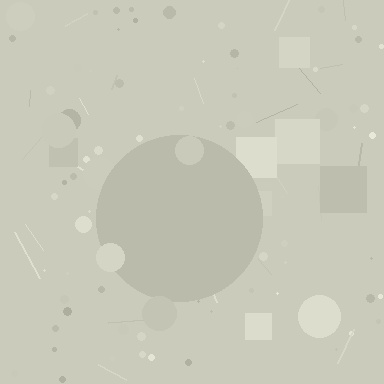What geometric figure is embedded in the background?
A circle is embedded in the background.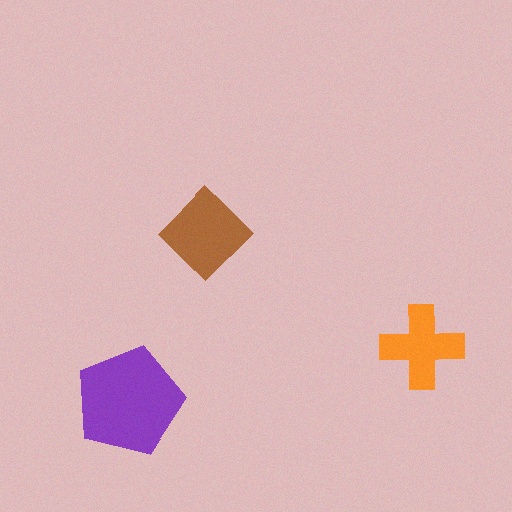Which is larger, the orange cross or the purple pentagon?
The purple pentagon.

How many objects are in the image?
There are 3 objects in the image.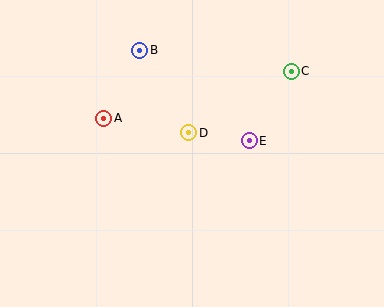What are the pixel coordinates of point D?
Point D is at (189, 133).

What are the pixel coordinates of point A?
Point A is at (104, 118).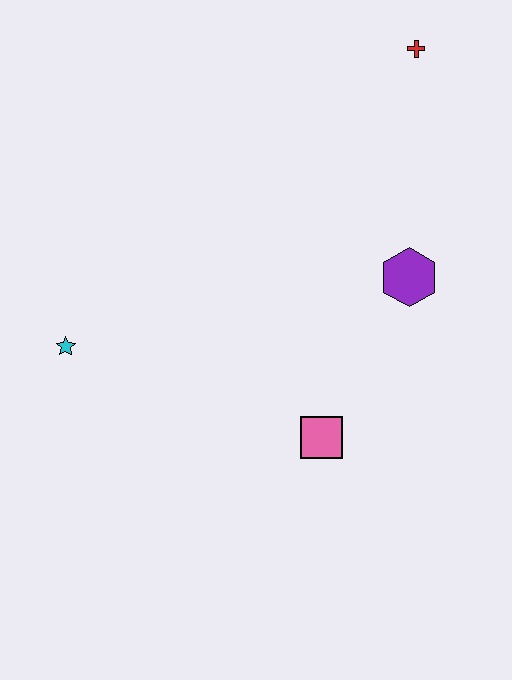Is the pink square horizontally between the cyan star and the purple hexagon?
Yes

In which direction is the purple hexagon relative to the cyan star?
The purple hexagon is to the right of the cyan star.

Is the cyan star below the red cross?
Yes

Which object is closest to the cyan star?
The pink square is closest to the cyan star.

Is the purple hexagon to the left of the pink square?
No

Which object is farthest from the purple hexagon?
The cyan star is farthest from the purple hexagon.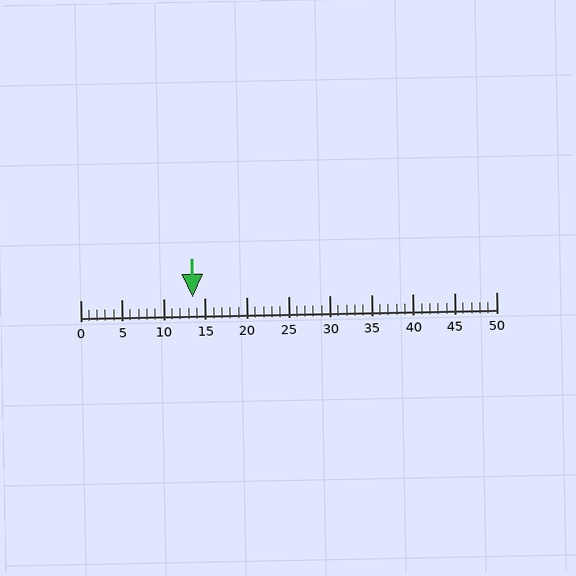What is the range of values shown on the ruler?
The ruler shows values from 0 to 50.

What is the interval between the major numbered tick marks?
The major tick marks are spaced 5 units apart.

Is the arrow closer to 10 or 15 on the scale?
The arrow is closer to 15.